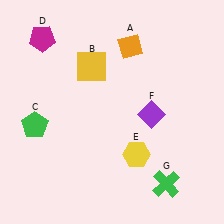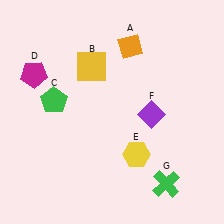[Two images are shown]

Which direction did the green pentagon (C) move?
The green pentagon (C) moved up.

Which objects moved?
The objects that moved are: the green pentagon (C), the magenta pentagon (D).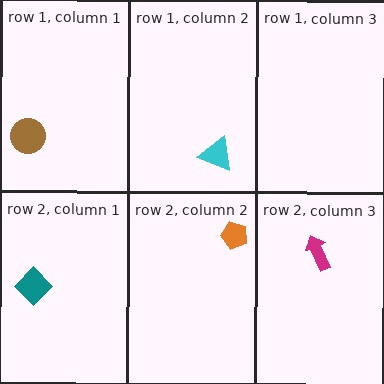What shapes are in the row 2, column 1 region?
The teal diamond.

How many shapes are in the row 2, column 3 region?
1.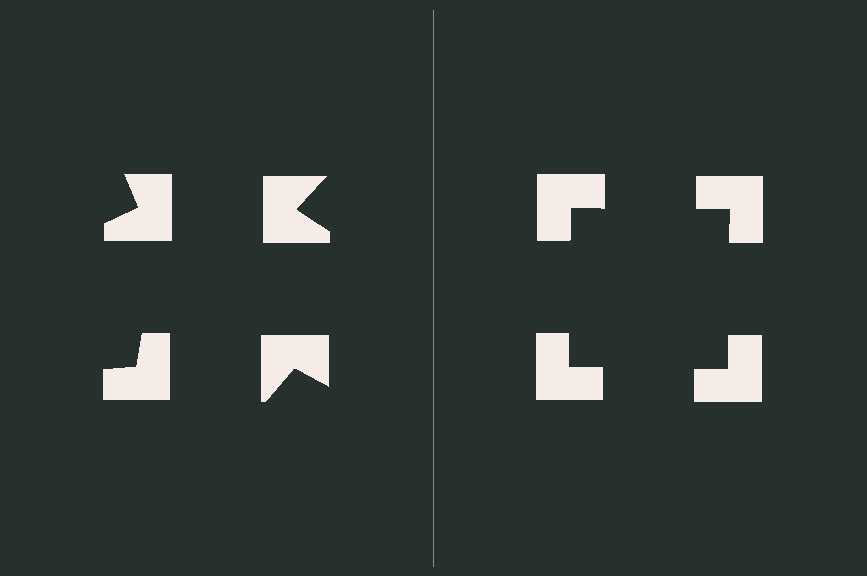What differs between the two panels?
The notched squares are positioned identically on both sides; only the wedge orientations differ. On the right they align to a square; on the left they are misaligned.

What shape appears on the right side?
An illusory square.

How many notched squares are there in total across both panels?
8 — 4 on each side.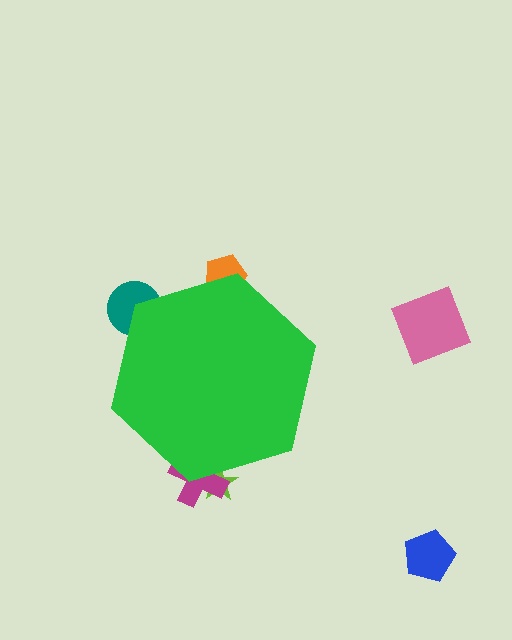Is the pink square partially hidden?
No, the pink square is fully visible.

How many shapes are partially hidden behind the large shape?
4 shapes are partially hidden.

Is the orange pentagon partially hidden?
Yes, the orange pentagon is partially hidden behind the green hexagon.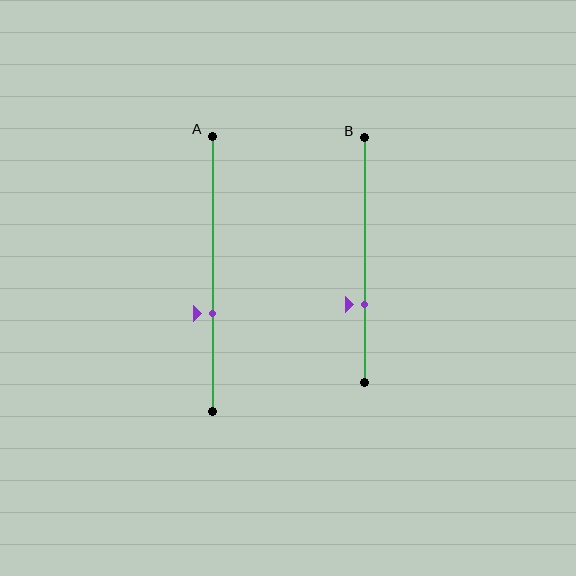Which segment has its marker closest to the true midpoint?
Segment A has its marker closest to the true midpoint.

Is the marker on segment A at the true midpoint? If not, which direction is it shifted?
No, the marker on segment A is shifted downward by about 14% of the segment length.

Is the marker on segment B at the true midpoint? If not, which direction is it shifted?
No, the marker on segment B is shifted downward by about 18% of the segment length.